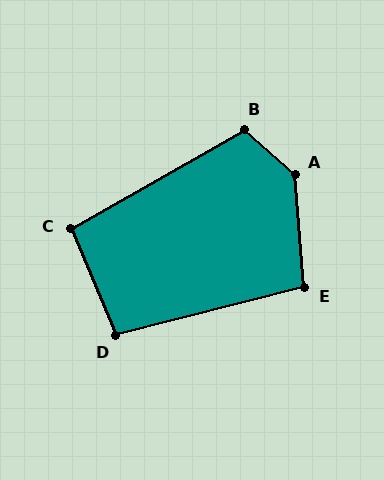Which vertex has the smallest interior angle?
C, at approximately 97 degrees.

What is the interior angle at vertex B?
Approximately 109 degrees (obtuse).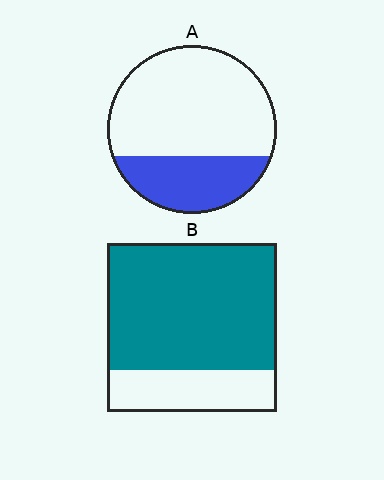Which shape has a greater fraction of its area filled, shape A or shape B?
Shape B.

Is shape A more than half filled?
No.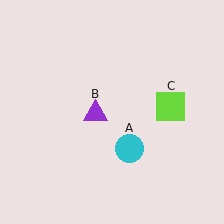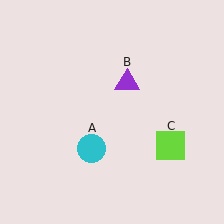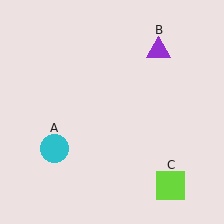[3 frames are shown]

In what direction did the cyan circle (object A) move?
The cyan circle (object A) moved left.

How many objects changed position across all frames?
3 objects changed position: cyan circle (object A), purple triangle (object B), lime square (object C).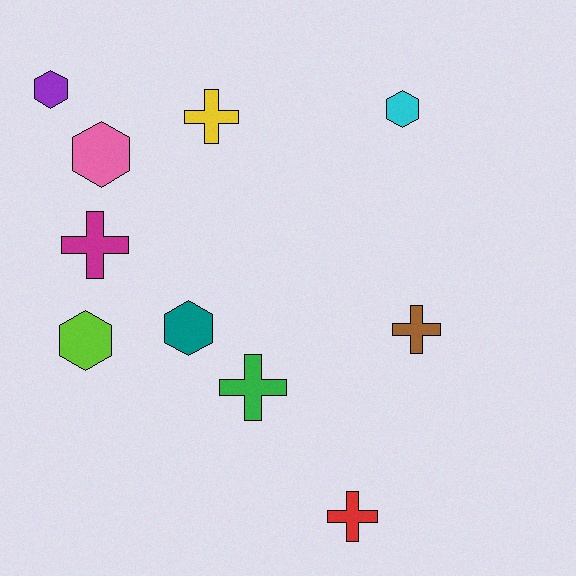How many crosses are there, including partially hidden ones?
There are 5 crosses.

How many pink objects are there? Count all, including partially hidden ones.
There is 1 pink object.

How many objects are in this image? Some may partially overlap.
There are 10 objects.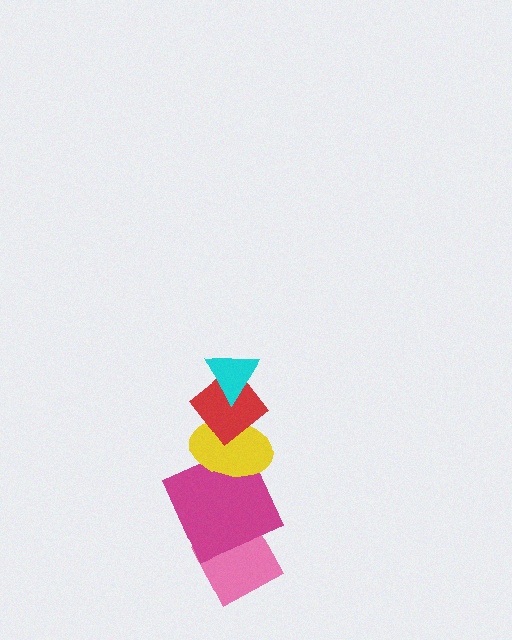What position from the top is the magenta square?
The magenta square is 4th from the top.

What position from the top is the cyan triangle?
The cyan triangle is 1st from the top.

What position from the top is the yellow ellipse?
The yellow ellipse is 3rd from the top.